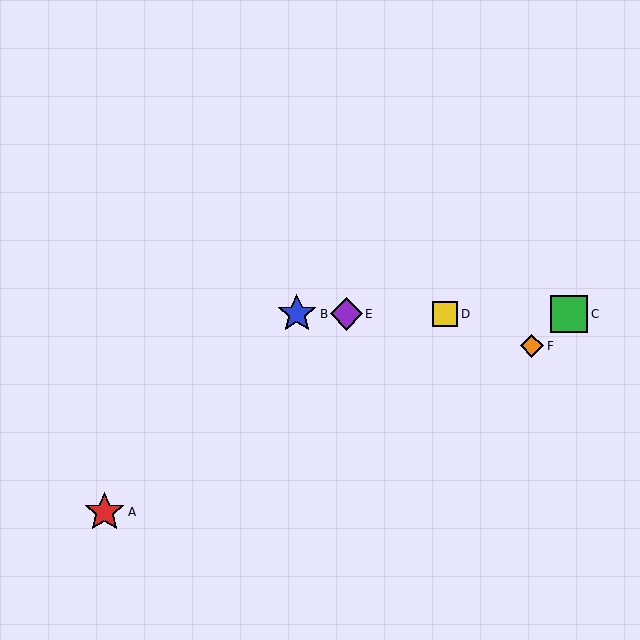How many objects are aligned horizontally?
4 objects (B, C, D, E) are aligned horizontally.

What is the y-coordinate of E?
Object E is at y≈314.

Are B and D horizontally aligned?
Yes, both are at y≈314.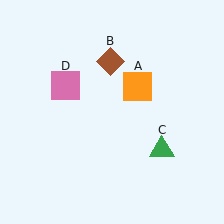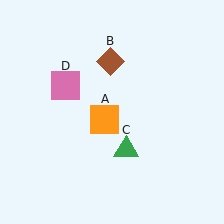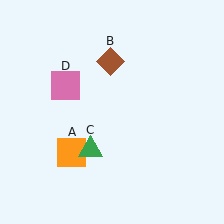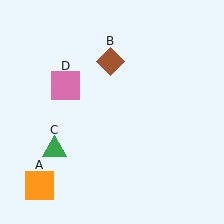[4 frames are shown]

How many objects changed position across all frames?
2 objects changed position: orange square (object A), green triangle (object C).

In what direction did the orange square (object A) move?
The orange square (object A) moved down and to the left.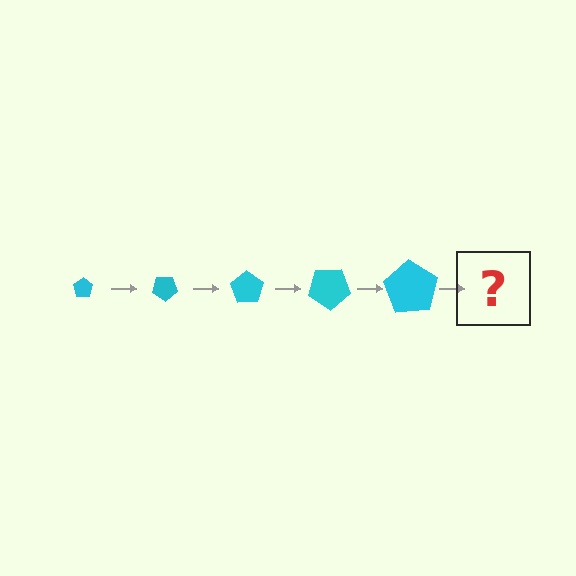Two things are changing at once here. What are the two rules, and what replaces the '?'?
The two rules are that the pentagon grows larger each step and it rotates 35 degrees each step. The '?' should be a pentagon, larger than the previous one and rotated 175 degrees from the start.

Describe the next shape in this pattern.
It should be a pentagon, larger than the previous one and rotated 175 degrees from the start.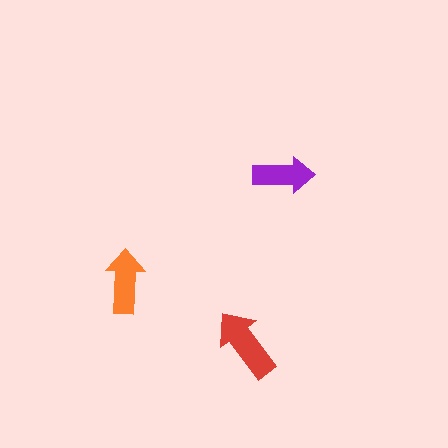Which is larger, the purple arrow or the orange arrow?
The orange one.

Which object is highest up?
The purple arrow is topmost.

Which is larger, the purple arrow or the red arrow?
The red one.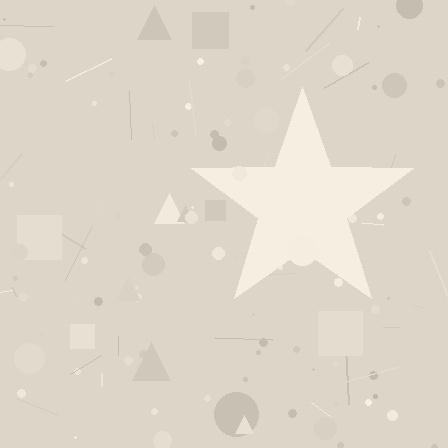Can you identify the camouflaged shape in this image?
The camouflaged shape is a star.